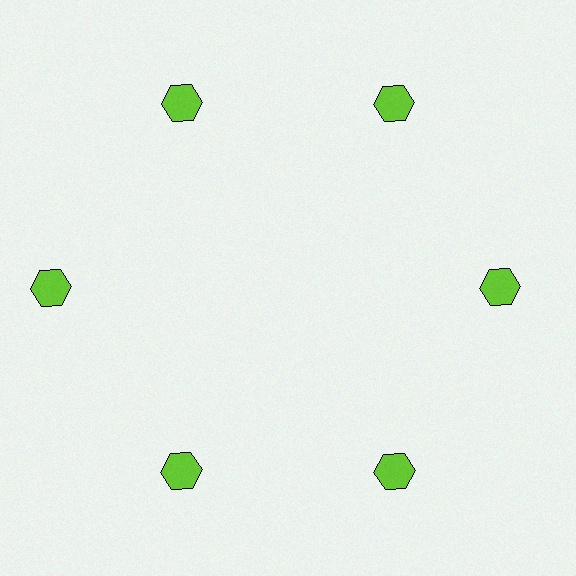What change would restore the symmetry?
The symmetry would be restored by moving it inward, back onto the ring so that all 6 hexagons sit at equal angles and equal distance from the center.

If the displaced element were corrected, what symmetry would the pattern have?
It would have 6-fold rotational symmetry — the pattern would map onto itself every 60 degrees.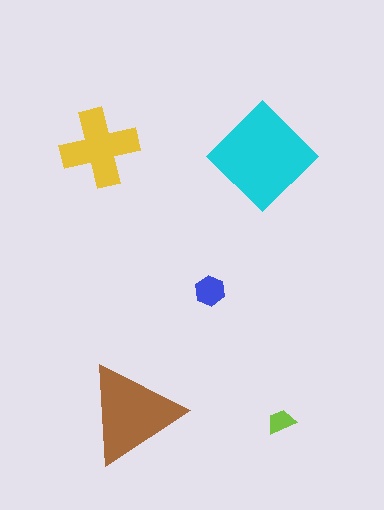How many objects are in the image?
There are 5 objects in the image.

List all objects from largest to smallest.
The cyan diamond, the brown triangle, the yellow cross, the blue hexagon, the lime trapezoid.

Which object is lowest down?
The lime trapezoid is bottommost.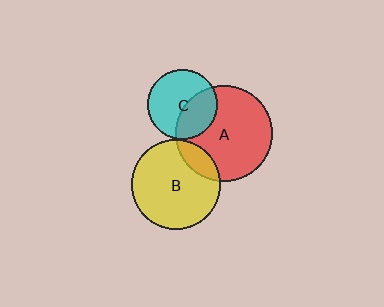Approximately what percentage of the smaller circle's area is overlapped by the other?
Approximately 15%.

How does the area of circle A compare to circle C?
Approximately 1.9 times.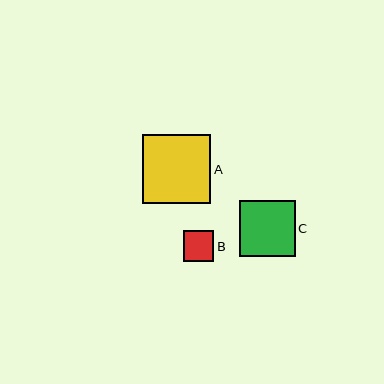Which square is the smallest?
Square B is the smallest with a size of approximately 31 pixels.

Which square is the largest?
Square A is the largest with a size of approximately 69 pixels.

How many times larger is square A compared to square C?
Square A is approximately 1.2 times the size of square C.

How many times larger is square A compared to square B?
Square A is approximately 2.2 times the size of square B.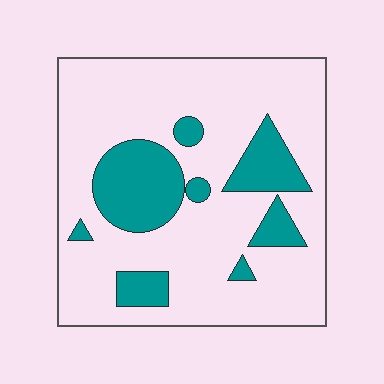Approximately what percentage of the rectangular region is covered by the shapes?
Approximately 20%.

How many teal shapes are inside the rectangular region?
8.